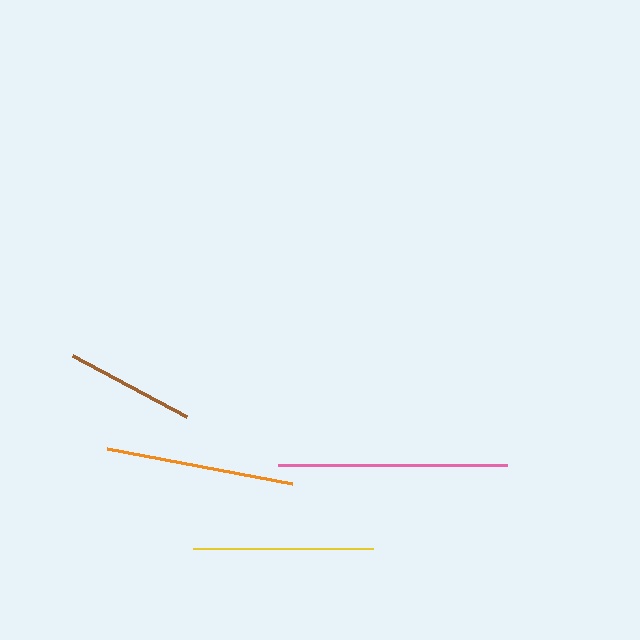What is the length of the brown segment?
The brown segment is approximately 130 pixels long.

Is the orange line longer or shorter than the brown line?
The orange line is longer than the brown line.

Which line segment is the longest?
The pink line is the longest at approximately 229 pixels.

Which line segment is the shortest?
The brown line is the shortest at approximately 130 pixels.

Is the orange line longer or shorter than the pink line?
The pink line is longer than the orange line.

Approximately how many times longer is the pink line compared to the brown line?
The pink line is approximately 1.8 times the length of the brown line.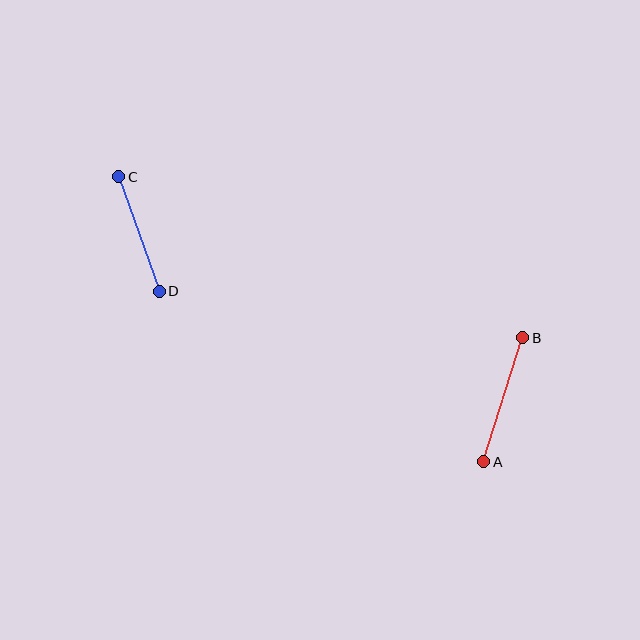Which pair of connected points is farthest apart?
Points A and B are farthest apart.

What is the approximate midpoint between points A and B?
The midpoint is at approximately (503, 400) pixels.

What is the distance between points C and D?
The distance is approximately 122 pixels.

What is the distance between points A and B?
The distance is approximately 130 pixels.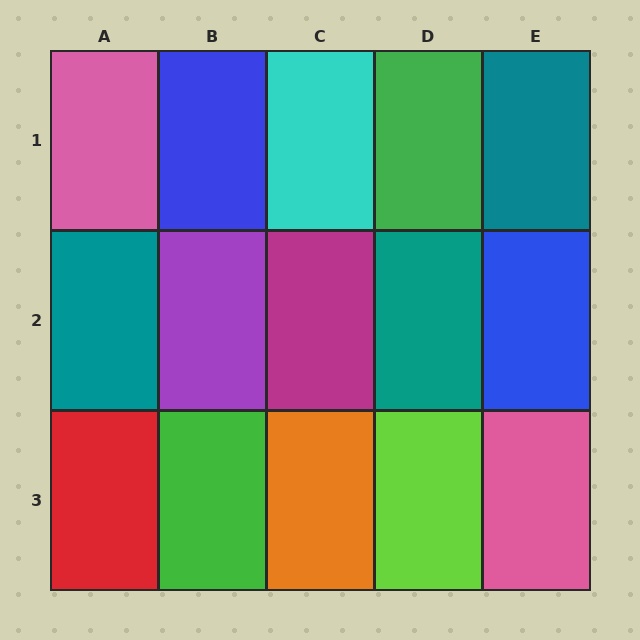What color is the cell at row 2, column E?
Blue.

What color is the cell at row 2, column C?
Magenta.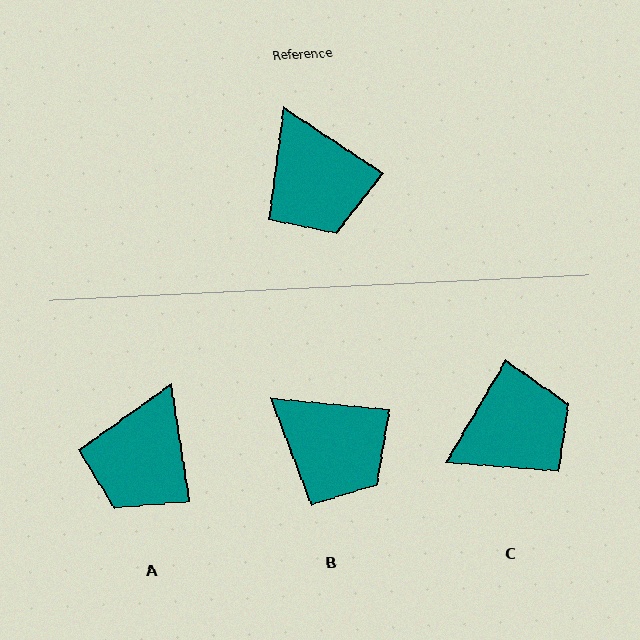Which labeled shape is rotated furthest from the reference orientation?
C, about 93 degrees away.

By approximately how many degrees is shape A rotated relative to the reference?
Approximately 47 degrees clockwise.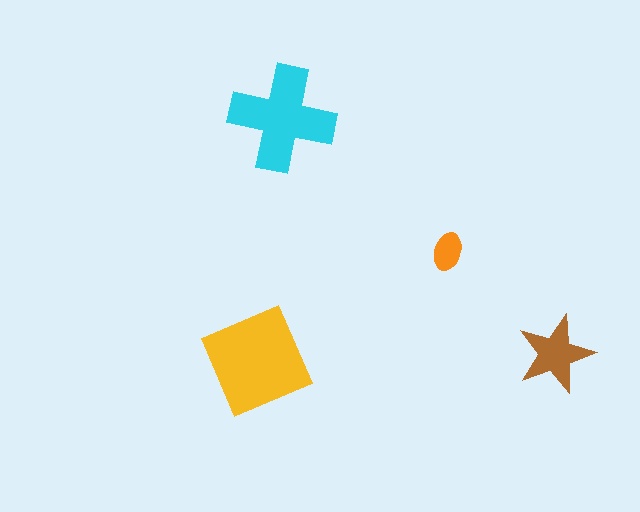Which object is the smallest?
The orange ellipse.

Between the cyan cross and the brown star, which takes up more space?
The cyan cross.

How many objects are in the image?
There are 4 objects in the image.